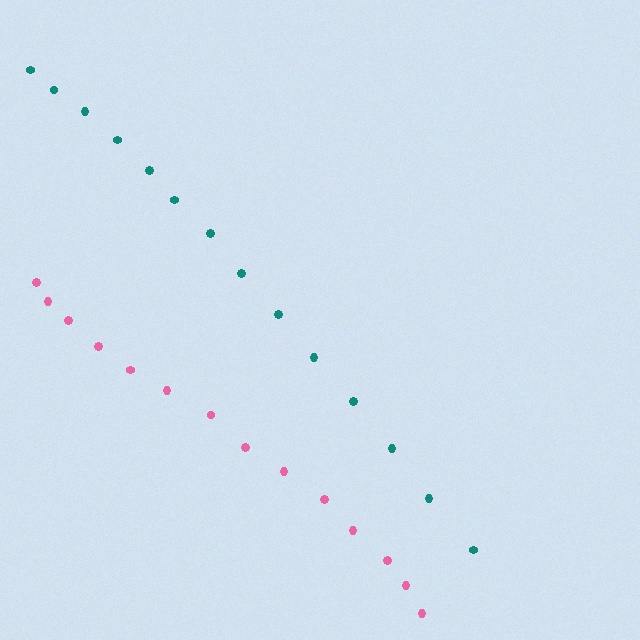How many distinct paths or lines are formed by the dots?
There are 2 distinct paths.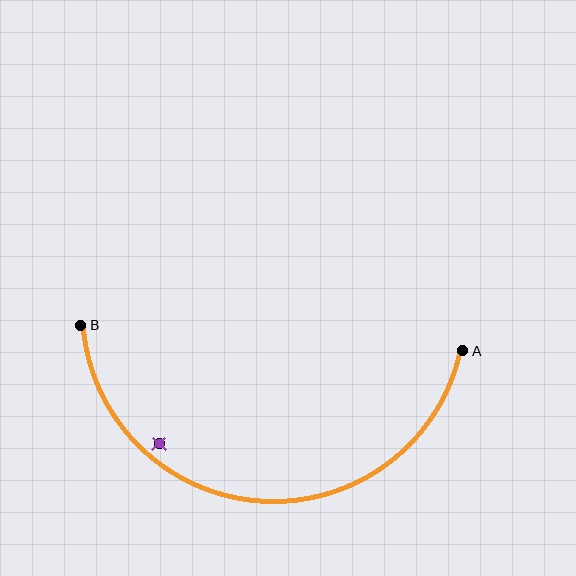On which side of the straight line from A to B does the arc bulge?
The arc bulges below the straight line connecting A and B.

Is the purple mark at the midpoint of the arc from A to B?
No — the purple mark does not lie on the arc at all. It sits slightly inside the curve.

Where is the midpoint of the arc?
The arc midpoint is the point on the curve farthest from the straight line joining A and B. It sits below that line.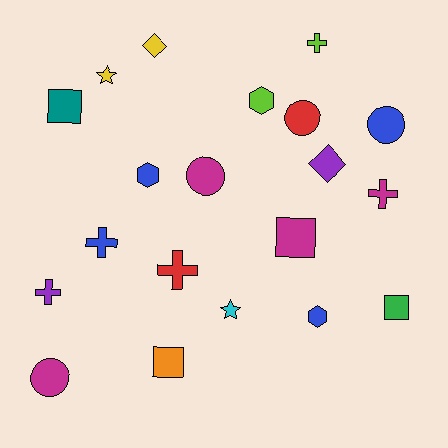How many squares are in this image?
There are 4 squares.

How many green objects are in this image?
There is 1 green object.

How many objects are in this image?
There are 20 objects.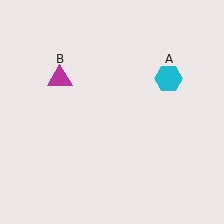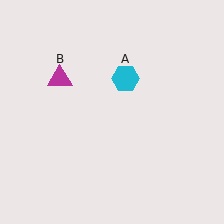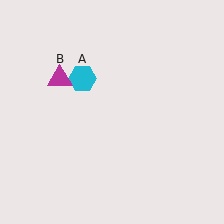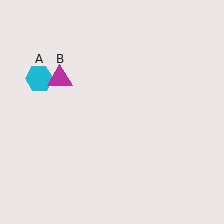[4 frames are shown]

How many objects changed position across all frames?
1 object changed position: cyan hexagon (object A).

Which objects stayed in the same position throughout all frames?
Magenta triangle (object B) remained stationary.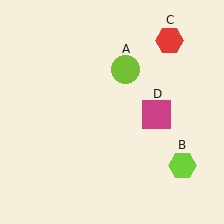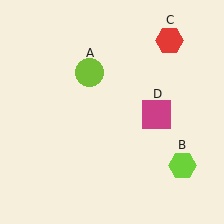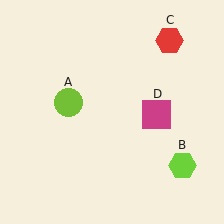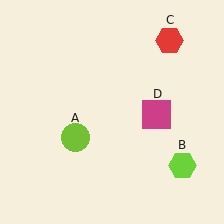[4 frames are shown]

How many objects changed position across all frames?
1 object changed position: lime circle (object A).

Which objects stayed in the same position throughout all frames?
Lime hexagon (object B) and red hexagon (object C) and magenta square (object D) remained stationary.